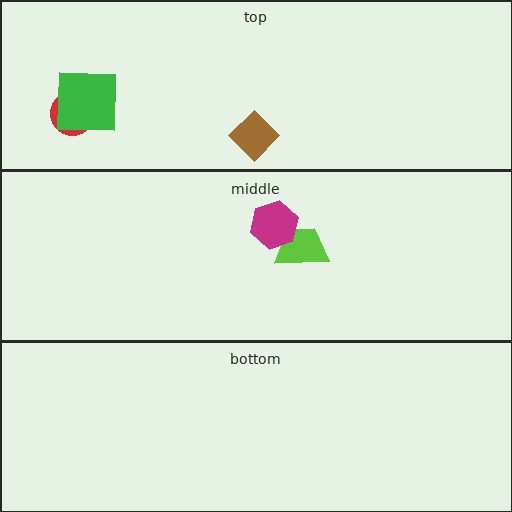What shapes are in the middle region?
The lime trapezoid, the magenta hexagon.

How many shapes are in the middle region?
2.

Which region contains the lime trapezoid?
The middle region.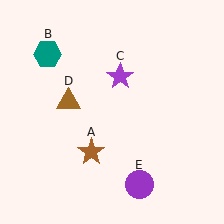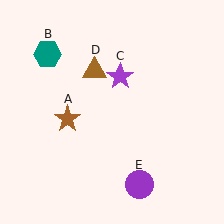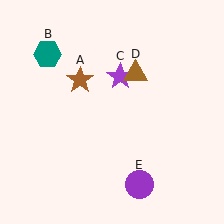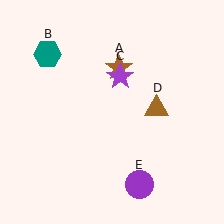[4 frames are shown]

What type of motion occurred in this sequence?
The brown star (object A), brown triangle (object D) rotated clockwise around the center of the scene.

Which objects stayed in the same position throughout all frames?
Teal hexagon (object B) and purple star (object C) and purple circle (object E) remained stationary.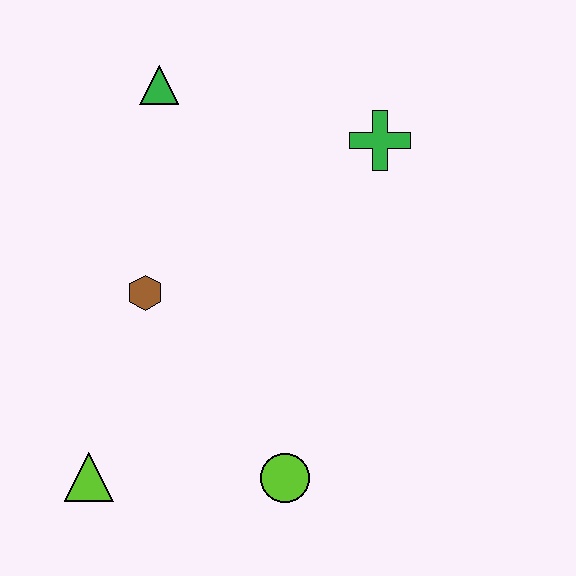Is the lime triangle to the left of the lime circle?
Yes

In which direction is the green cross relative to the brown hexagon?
The green cross is to the right of the brown hexagon.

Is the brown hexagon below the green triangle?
Yes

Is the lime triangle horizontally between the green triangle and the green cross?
No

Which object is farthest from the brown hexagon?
The green cross is farthest from the brown hexagon.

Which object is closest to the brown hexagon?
The lime triangle is closest to the brown hexagon.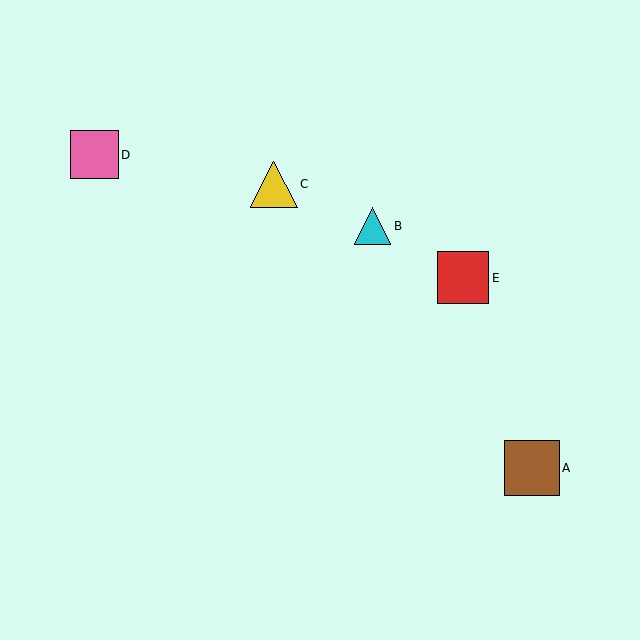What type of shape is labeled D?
Shape D is a pink square.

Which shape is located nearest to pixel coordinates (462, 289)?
The red square (labeled E) at (463, 278) is nearest to that location.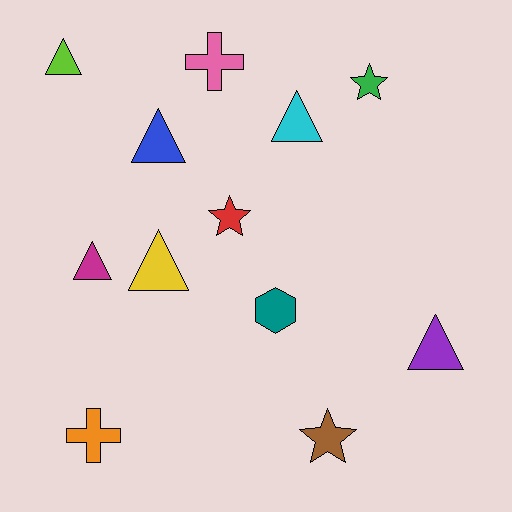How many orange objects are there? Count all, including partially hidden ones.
There is 1 orange object.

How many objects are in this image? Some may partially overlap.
There are 12 objects.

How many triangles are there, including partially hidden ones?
There are 6 triangles.